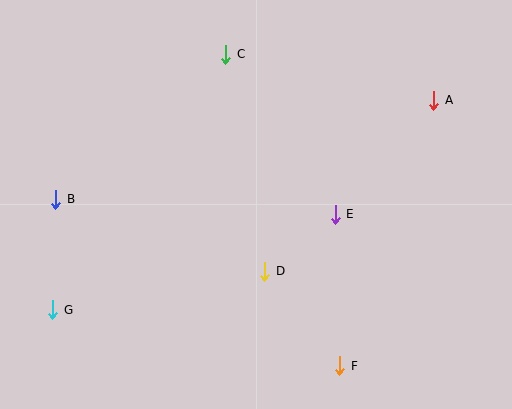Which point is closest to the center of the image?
Point D at (265, 271) is closest to the center.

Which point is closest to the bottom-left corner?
Point G is closest to the bottom-left corner.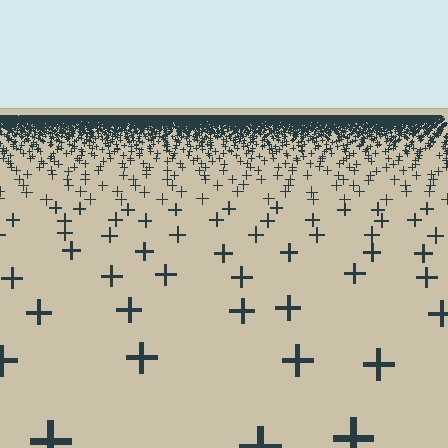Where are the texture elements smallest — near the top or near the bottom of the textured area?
Near the top.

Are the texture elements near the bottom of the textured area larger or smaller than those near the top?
Larger. Near the bottom, elements are closer to the viewer and appear at a bigger on-screen size.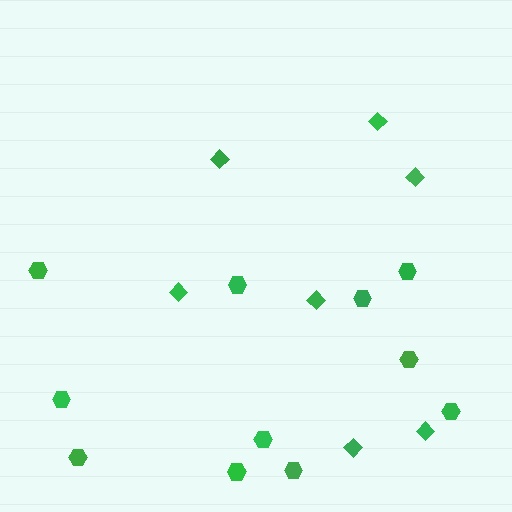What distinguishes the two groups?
There are 2 groups: one group of diamonds (7) and one group of hexagons (11).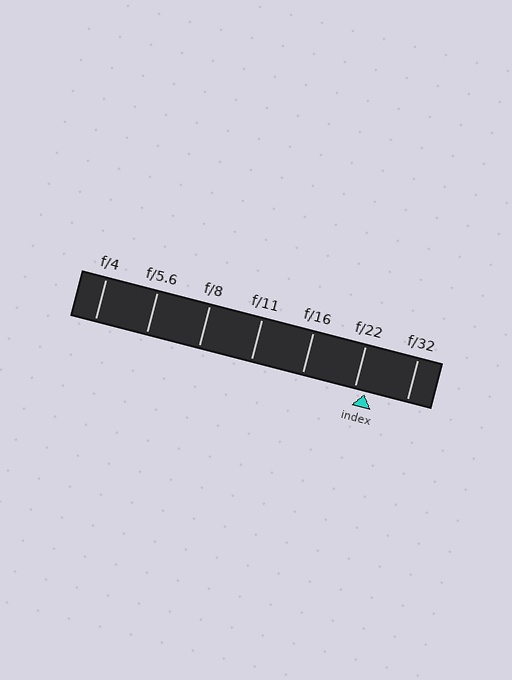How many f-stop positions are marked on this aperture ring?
There are 7 f-stop positions marked.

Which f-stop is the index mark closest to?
The index mark is closest to f/22.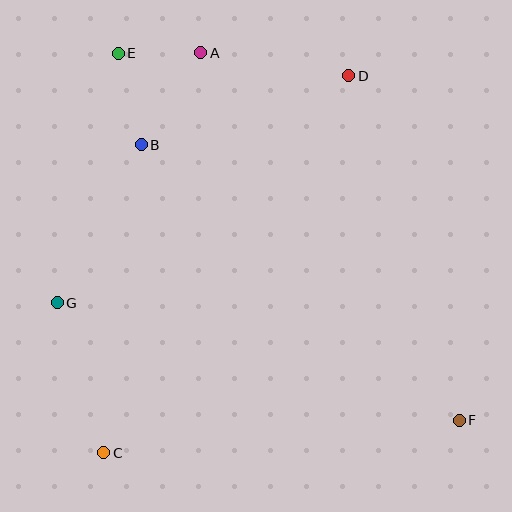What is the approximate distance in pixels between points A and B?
The distance between A and B is approximately 110 pixels.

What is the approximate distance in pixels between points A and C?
The distance between A and C is approximately 412 pixels.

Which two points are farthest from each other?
Points E and F are farthest from each other.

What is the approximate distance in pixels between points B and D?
The distance between B and D is approximately 219 pixels.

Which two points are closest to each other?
Points A and E are closest to each other.